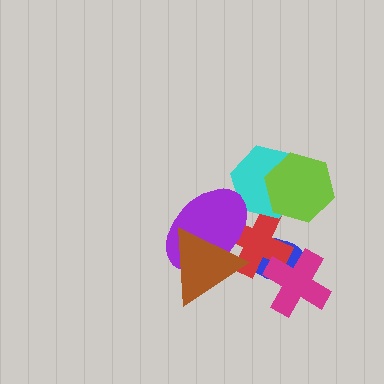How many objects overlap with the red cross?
5 objects overlap with the red cross.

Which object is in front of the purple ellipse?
The brown triangle is in front of the purple ellipse.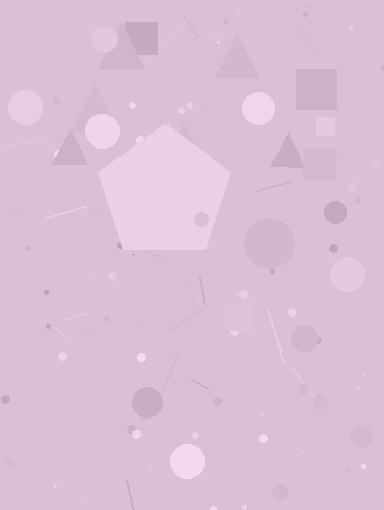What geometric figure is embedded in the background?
A pentagon is embedded in the background.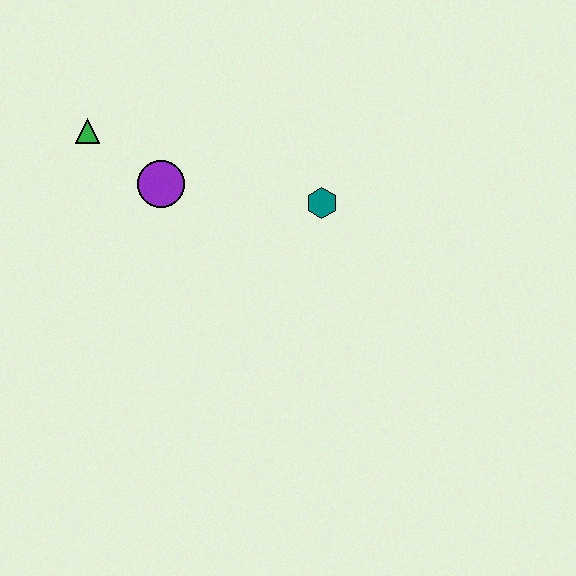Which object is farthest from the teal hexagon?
The green triangle is farthest from the teal hexagon.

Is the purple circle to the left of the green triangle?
No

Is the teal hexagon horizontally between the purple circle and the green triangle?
No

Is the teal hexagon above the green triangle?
No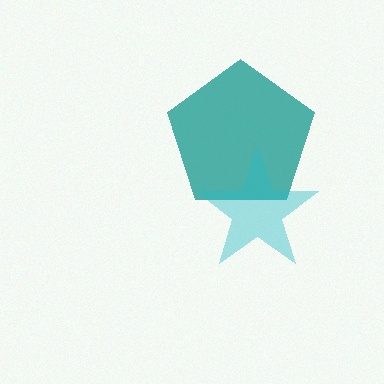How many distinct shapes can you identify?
There are 2 distinct shapes: a teal pentagon, a cyan star.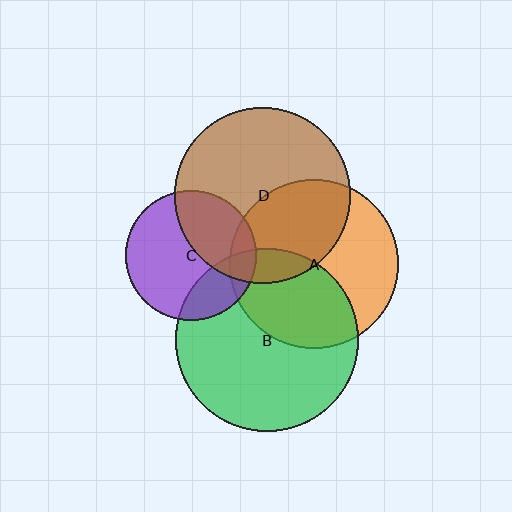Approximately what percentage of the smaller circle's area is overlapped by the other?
Approximately 10%.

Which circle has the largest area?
Circle B (green).